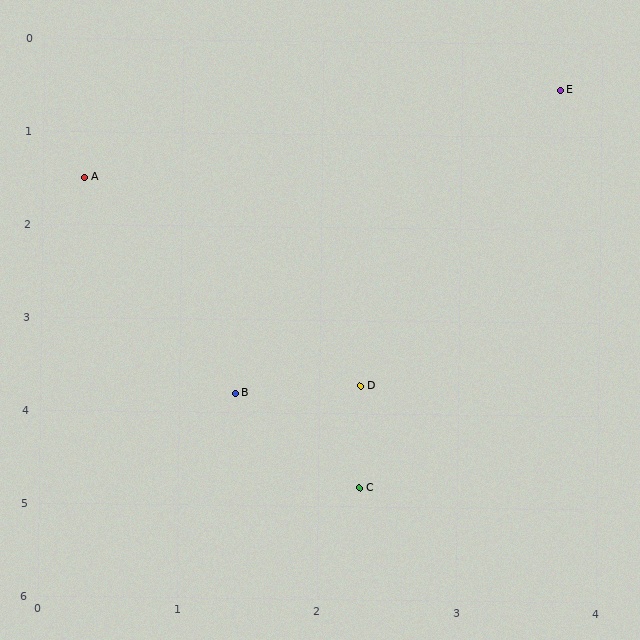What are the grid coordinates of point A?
Point A is at approximately (0.3, 1.5).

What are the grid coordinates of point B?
Point B is at approximately (1.4, 3.8).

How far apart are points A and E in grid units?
Points A and E are about 3.5 grid units apart.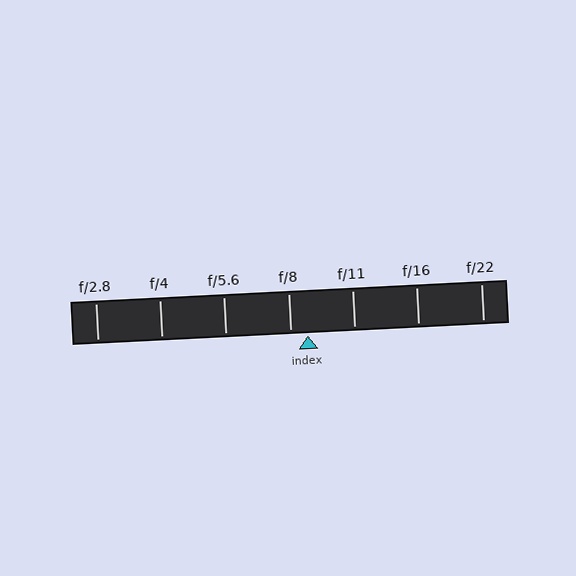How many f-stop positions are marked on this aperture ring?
There are 7 f-stop positions marked.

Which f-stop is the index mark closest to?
The index mark is closest to f/8.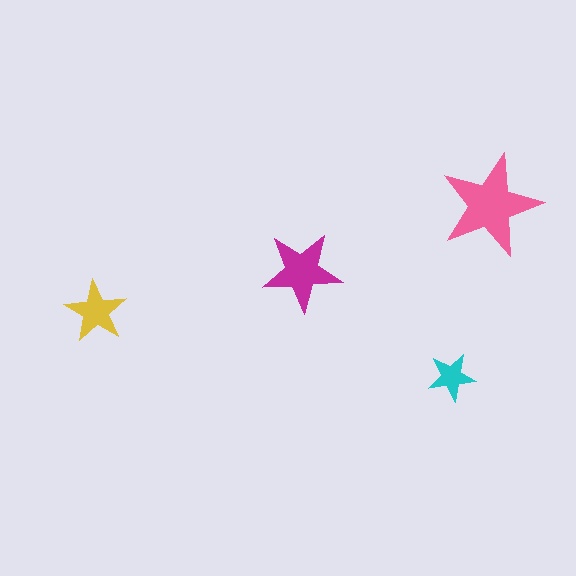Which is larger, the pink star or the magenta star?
The pink one.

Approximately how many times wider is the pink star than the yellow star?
About 1.5 times wider.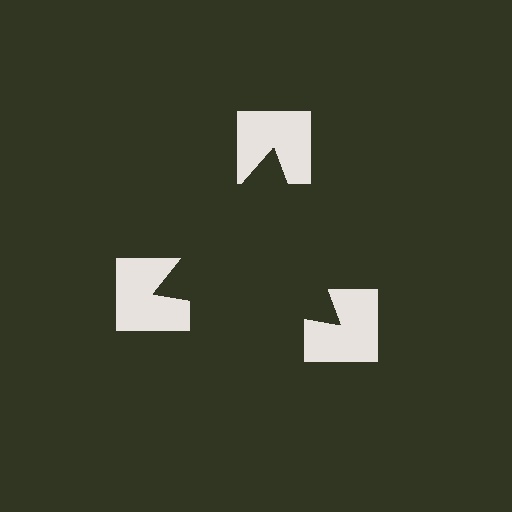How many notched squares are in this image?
There are 3 — one at each vertex of the illusory triangle.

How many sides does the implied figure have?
3 sides.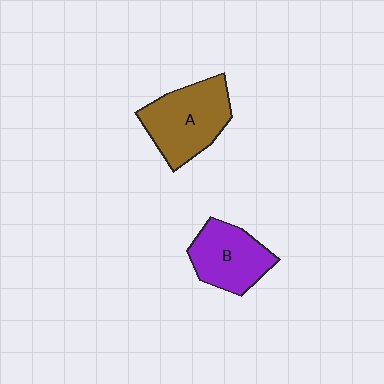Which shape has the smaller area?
Shape B (purple).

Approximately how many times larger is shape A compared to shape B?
Approximately 1.3 times.